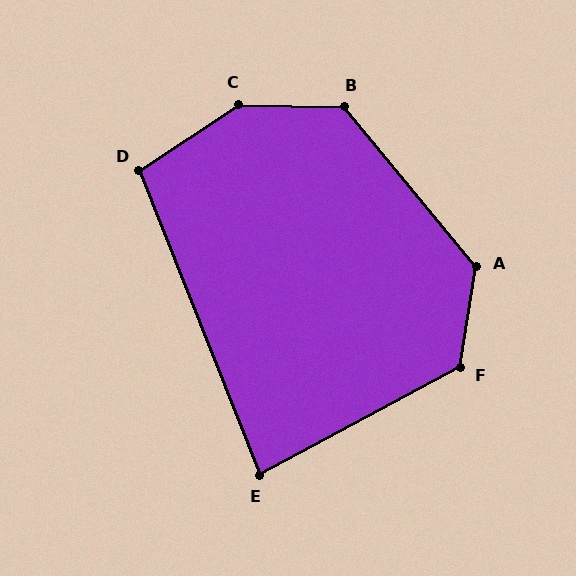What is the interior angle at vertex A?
Approximately 131 degrees (obtuse).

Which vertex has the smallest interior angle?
E, at approximately 83 degrees.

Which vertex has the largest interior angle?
C, at approximately 146 degrees.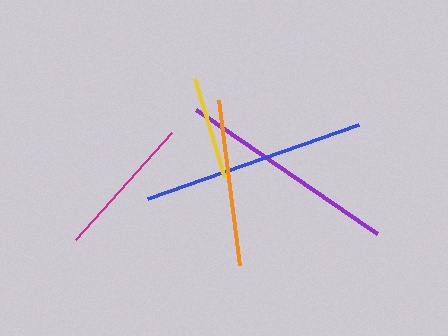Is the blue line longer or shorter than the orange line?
The blue line is longer than the orange line.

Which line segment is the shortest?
The yellow line is the shortest at approximately 103 pixels.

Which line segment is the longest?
The blue line is the longest at approximately 223 pixels.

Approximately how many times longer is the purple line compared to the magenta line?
The purple line is approximately 1.5 times the length of the magenta line.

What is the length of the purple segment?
The purple segment is approximately 219 pixels long.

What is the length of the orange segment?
The orange segment is approximately 166 pixels long.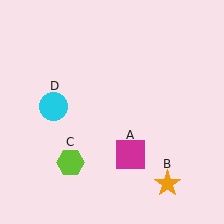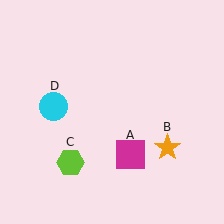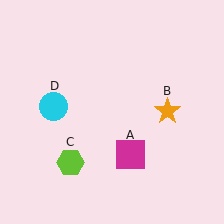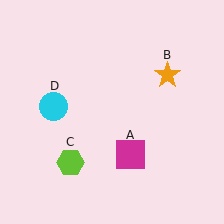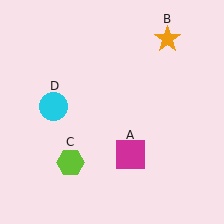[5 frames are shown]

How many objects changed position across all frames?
1 object changed position: orange star (object B).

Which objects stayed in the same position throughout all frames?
Magenta square (object A) and lime hexagon (object C) and cyan circle (object D) remained stationary.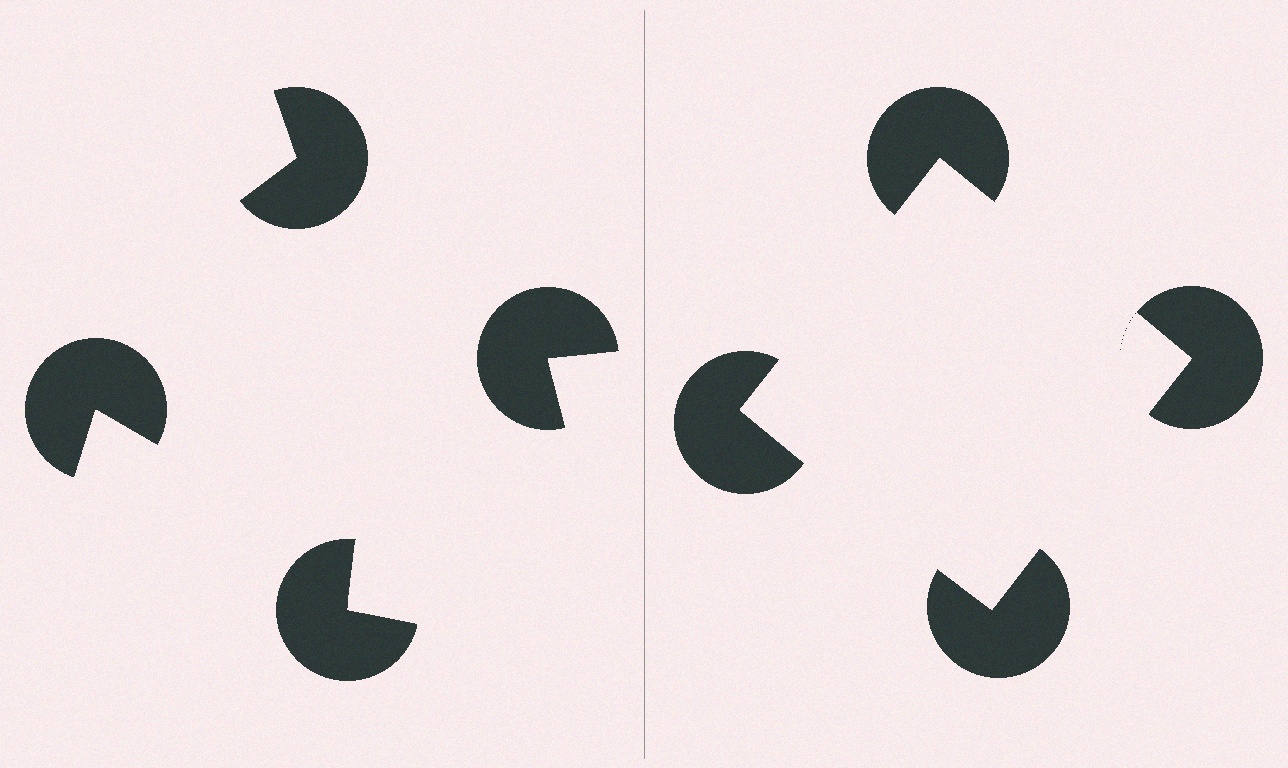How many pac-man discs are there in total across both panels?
8 — 4 on each side.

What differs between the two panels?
The pac-man discs are positioned identically on both sides; only the wedge orientations differ. On the right they align to a square; on the left they are misaligned.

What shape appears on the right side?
An illusory square.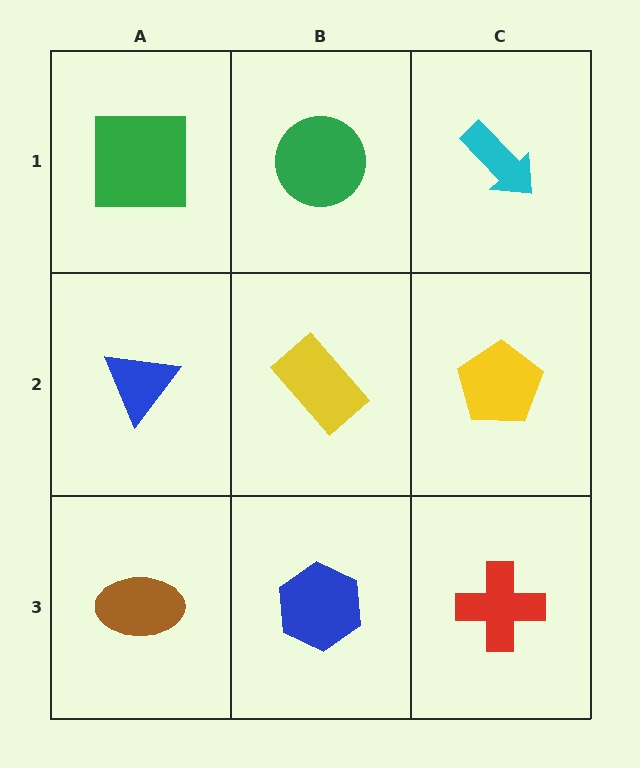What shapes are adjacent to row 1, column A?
A blue triangle (row 2, column A), a green circle (row 1, column B).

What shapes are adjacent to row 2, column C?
A cyan arrow (row 1, column C), a red cross (row 3, column C), a yellow rectangle (row 2, column B).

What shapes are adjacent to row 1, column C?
A yellow pentagon (row 2, column C), a green circle (row 1, column B).